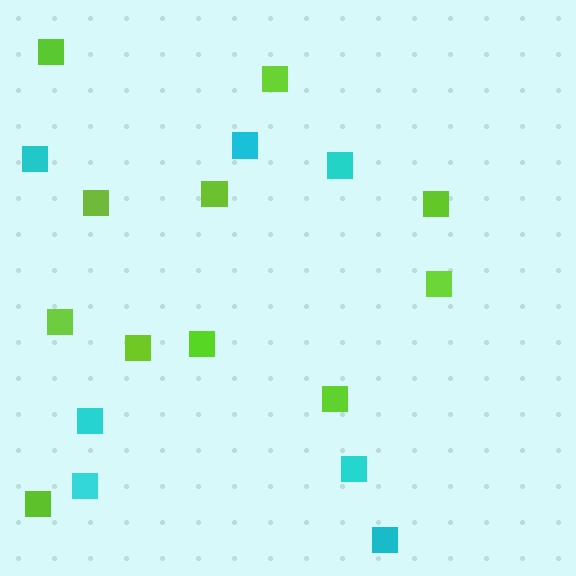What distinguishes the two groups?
There are 2 groups: one group of cyan squares (7) and one group of lime squares (11).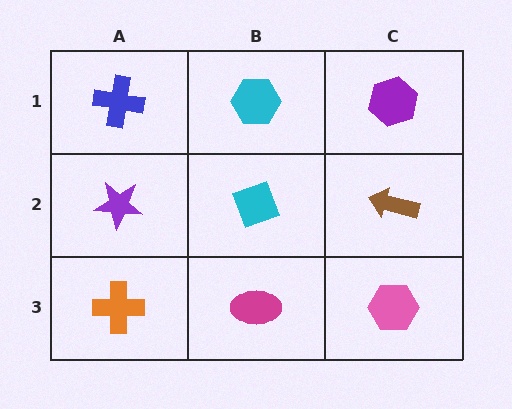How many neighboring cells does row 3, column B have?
3.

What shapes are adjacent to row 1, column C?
A brown arrow (row 2, column C), a cyan hexagon (row 1, column B).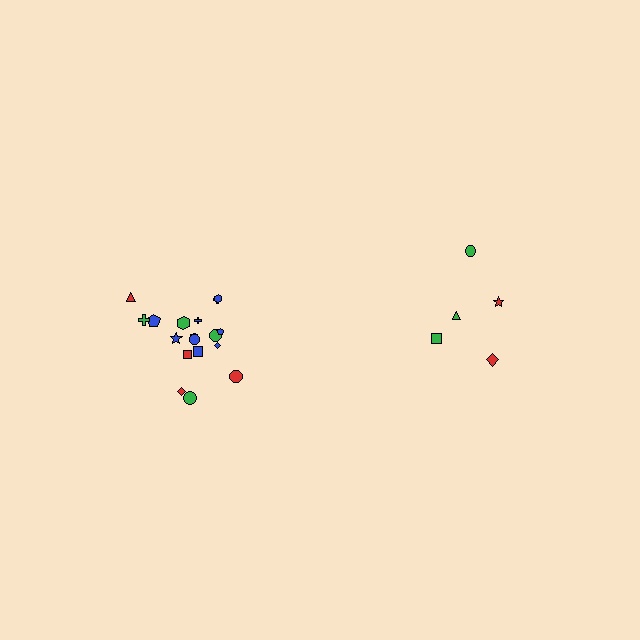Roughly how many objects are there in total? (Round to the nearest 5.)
Roughly 25 objects in total.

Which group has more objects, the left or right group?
The left group.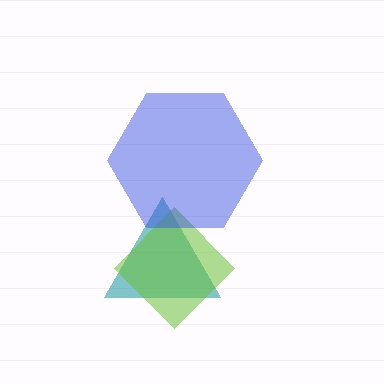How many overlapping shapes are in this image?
There are 3 overlapping shapes in the image.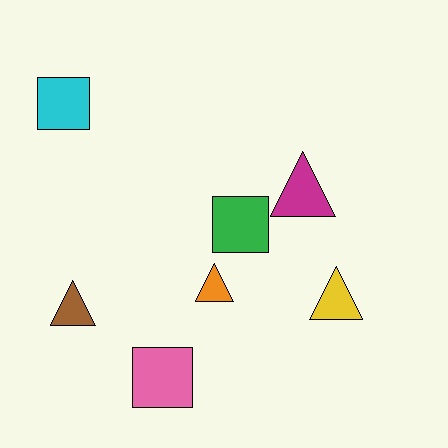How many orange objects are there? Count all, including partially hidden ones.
There is 1 orange object.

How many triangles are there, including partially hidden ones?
There are 4 triangles.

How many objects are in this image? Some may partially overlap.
There are 7 objects.